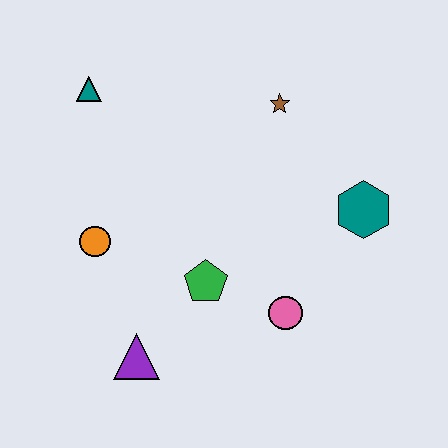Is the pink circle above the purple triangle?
Yes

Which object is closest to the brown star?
The teal hexagon is closest to the brown star.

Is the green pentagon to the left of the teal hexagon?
Yes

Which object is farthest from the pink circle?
The teal triangle is farthest from the pink circle.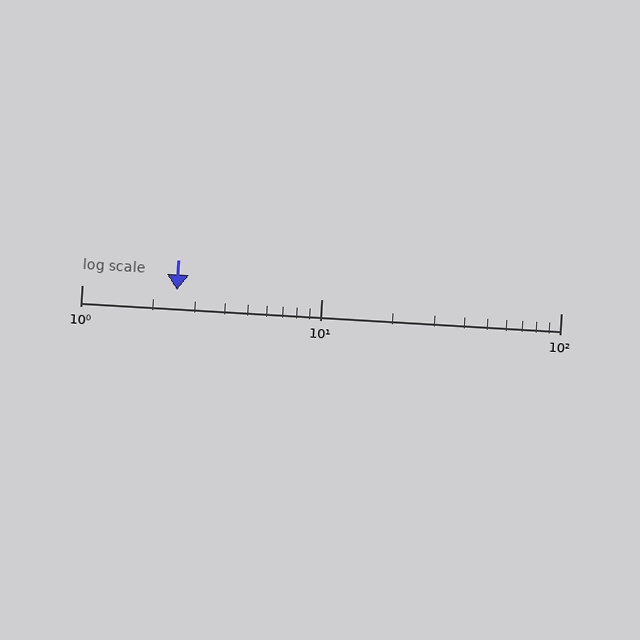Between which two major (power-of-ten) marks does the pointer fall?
The pointer is between 1 and 10.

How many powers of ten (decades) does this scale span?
The scale spans 2 decades, from 1 to 100.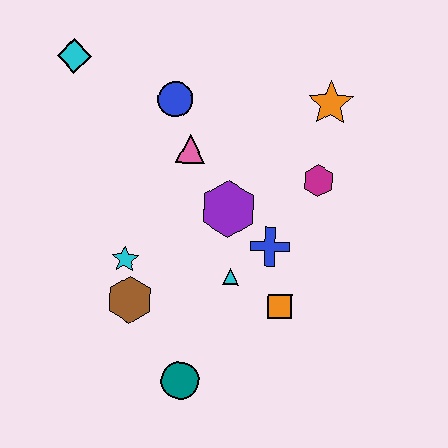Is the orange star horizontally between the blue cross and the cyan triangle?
No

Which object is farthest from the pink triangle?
The teal circle is farthest from the pink triangle.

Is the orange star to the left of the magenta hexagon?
No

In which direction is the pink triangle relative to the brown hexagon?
The pink triangle is above the brown hexagon.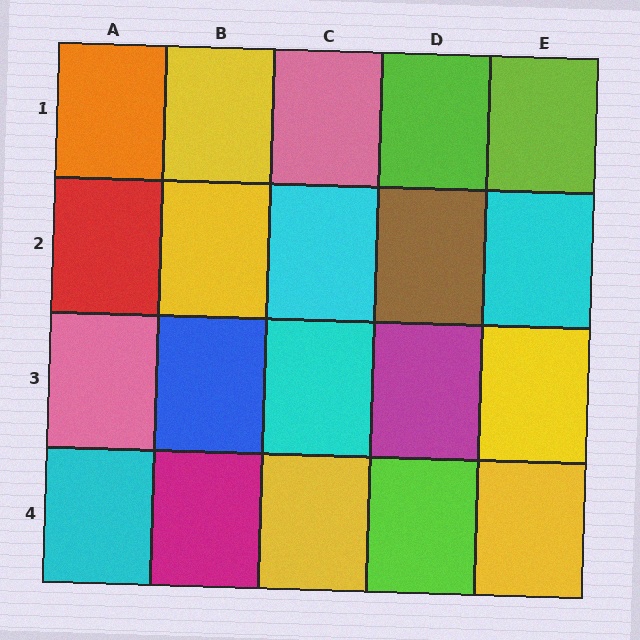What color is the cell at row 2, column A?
Red.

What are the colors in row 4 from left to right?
Cyan, magenta, yellow, lime, yellow.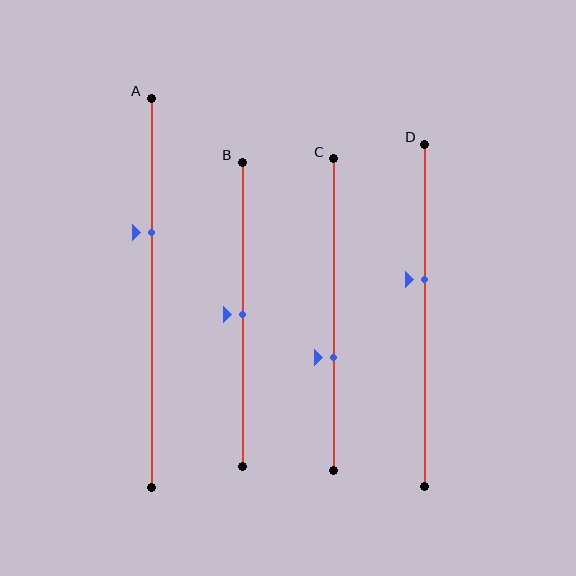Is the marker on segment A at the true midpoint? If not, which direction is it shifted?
No, the marker on segment A is shifted upward by about 15% of the segment length.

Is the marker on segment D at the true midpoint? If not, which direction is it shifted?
No, the marker on segment D is shifted upward by about 10% of the segment length.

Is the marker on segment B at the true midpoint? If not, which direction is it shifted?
Yes, the marker on segment B is at the true midpoint.